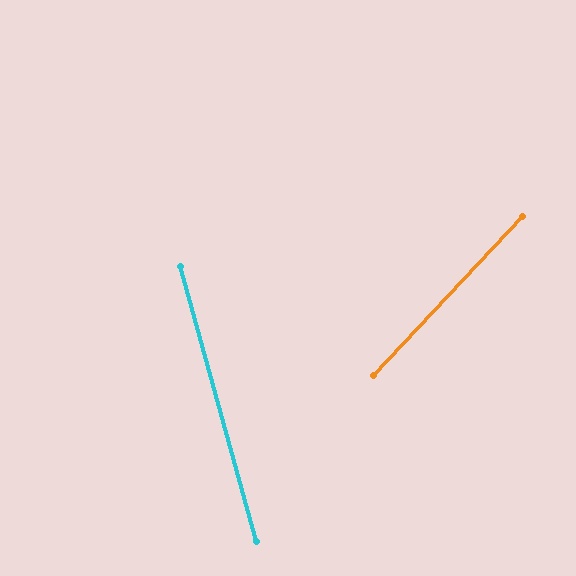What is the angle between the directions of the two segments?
Approximately 59 degrees.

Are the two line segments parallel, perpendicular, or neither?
Neither parallel nor perpendicular — they differ by about 59°.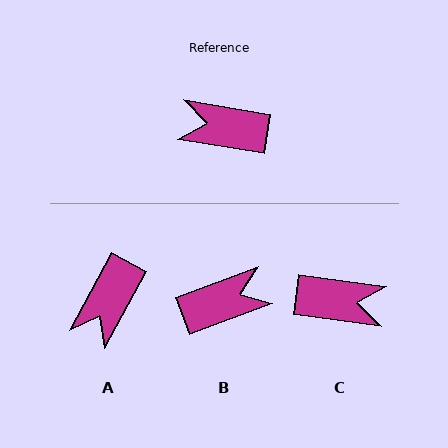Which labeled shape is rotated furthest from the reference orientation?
C, about 178 degrees away.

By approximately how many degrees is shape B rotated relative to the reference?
Approximately 150 degrees clockwise.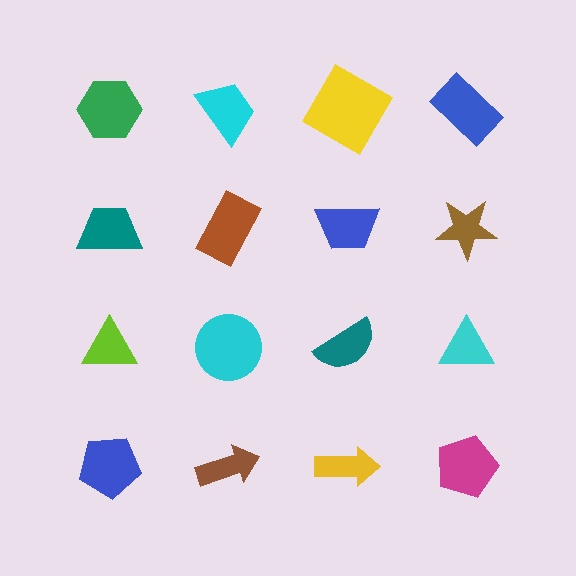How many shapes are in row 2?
4 shapes.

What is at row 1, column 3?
A yellow square.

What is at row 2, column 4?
A brown star.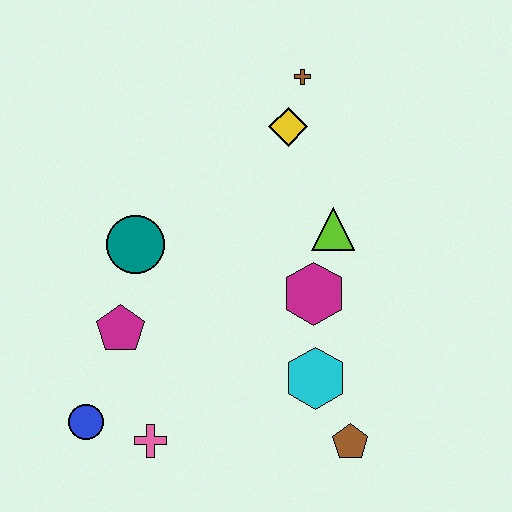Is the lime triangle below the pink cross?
No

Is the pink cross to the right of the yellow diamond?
No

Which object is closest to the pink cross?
The blue circle is closest to the pink cross.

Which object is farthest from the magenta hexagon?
The blue circle is farthest from the magenta hexagon.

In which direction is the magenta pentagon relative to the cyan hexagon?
The magenta pentagon is to the left of the cyan hexagon.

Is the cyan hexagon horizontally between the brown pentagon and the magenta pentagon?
Yes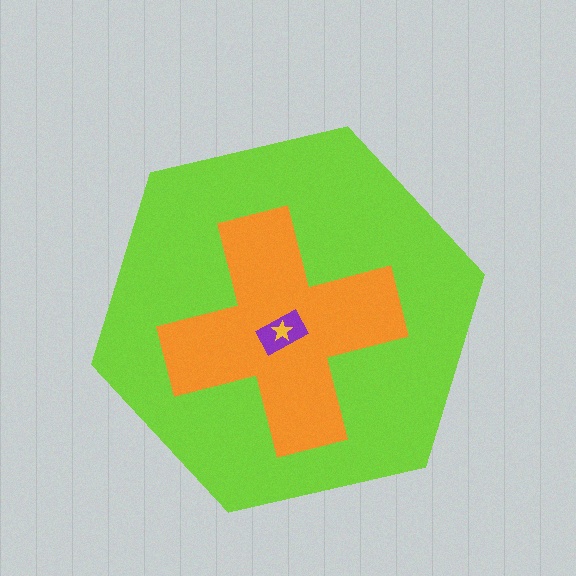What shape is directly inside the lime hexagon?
The orange cross.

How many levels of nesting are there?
4.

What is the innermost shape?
The yellow star.